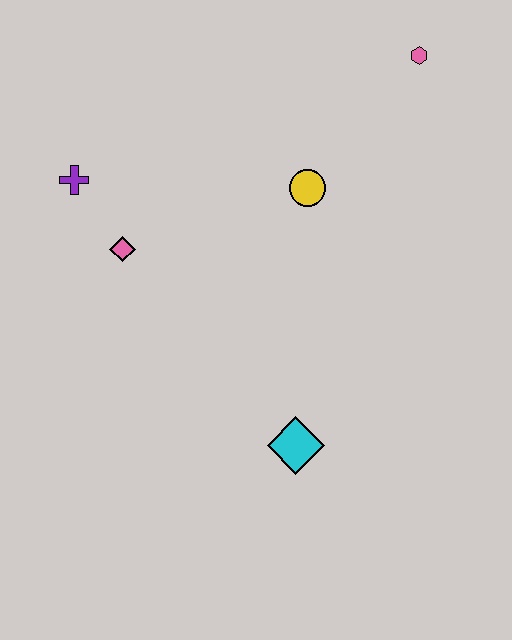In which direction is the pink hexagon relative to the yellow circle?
The pink hexagon is above the yellow circle.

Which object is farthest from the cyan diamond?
The pink hexagon is farthest from the cyan diamond.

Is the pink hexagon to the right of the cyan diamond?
Yes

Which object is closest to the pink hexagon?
The yellow circle is closest to the pink hexagon.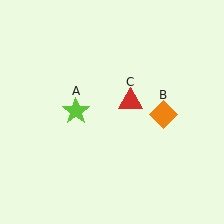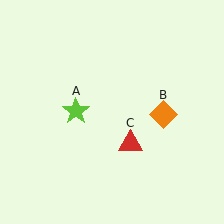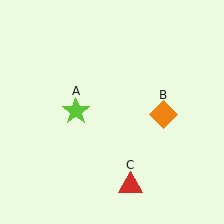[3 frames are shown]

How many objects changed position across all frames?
1 object changed position: red triangle (object C).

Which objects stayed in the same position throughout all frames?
Lime star (object A) and orange diamond (object B) remained stationary.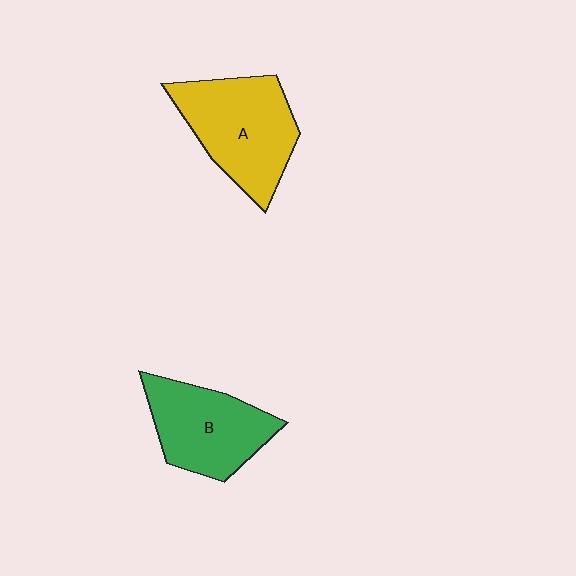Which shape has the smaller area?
Shape B (green).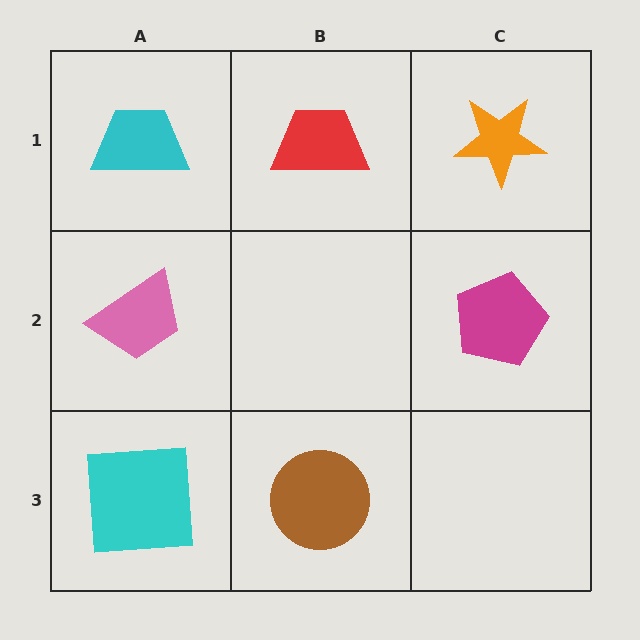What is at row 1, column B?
A red trapezoid.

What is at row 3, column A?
A cyan square.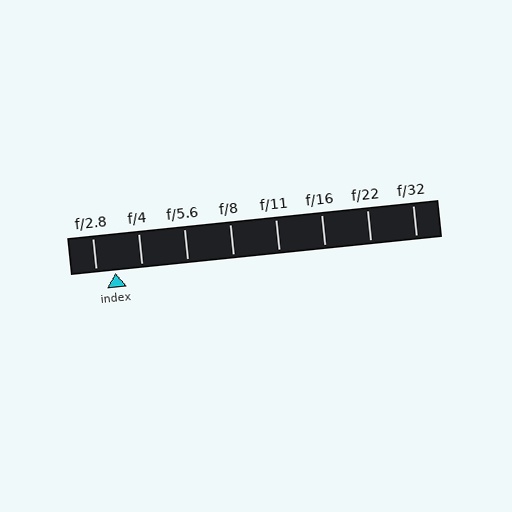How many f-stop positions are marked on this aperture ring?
There are 8 f-stop positions marked.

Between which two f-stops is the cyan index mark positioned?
The index mark is between f/2.8 and f/4.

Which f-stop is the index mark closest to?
The index mark is closest to f/2.8.